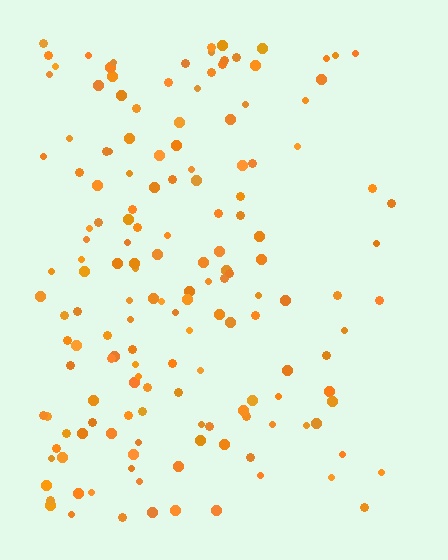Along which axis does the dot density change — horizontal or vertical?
Horizontal.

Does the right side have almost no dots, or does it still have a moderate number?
Still a moderate number, just noticeably fewer than the left.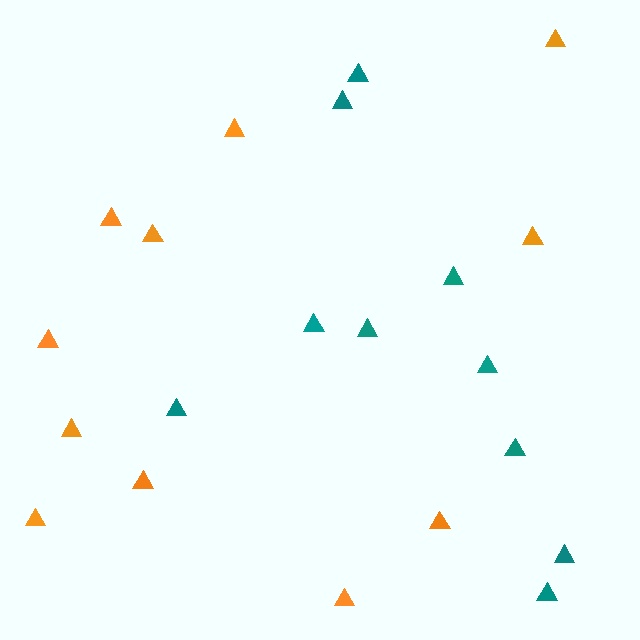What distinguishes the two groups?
There are 2 groups: one group of orange triangles (11) and one group of teal triangles (10).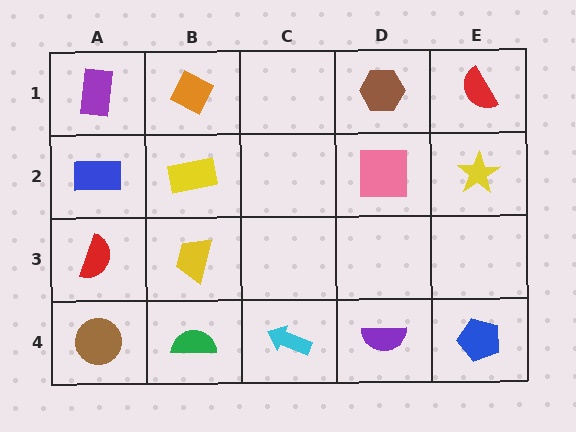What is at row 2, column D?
A pink square.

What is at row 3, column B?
A yellow trapezoid.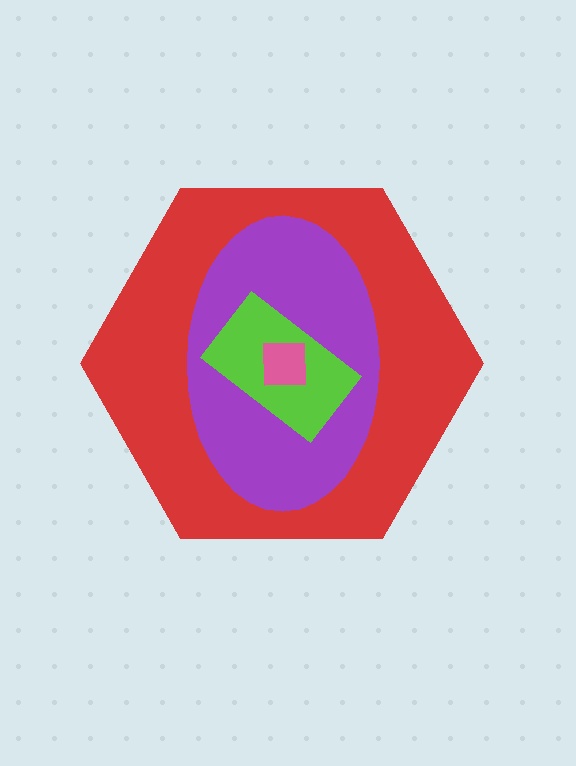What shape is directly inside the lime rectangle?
The pink square.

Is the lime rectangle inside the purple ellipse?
Yes.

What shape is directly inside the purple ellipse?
The lime rectangle.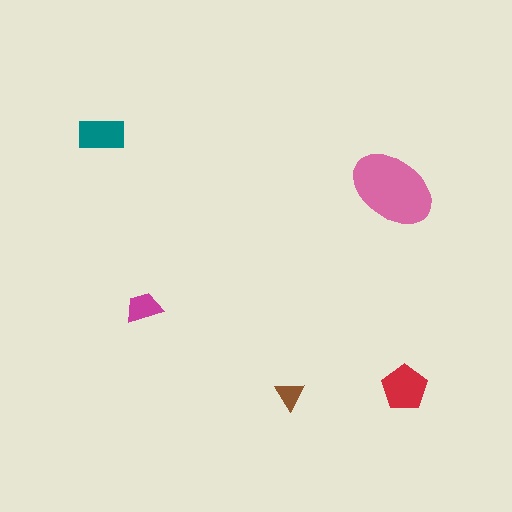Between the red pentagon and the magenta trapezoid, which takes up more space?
The red pentagon.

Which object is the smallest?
The brown triangle.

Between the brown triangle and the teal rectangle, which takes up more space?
The teal rectangle.